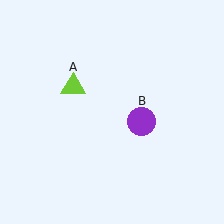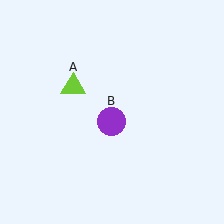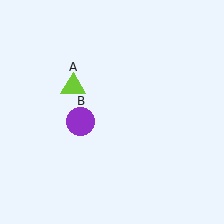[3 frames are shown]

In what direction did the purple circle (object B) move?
The purple circle (object B) moved left.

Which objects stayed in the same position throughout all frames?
Lime triangle (object A) remained stationary.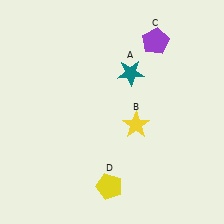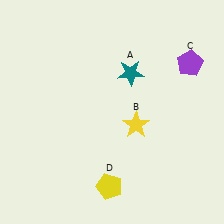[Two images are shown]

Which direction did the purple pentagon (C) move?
The purple pentagon (C) moved right.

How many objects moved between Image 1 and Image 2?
1 object moved between the two images.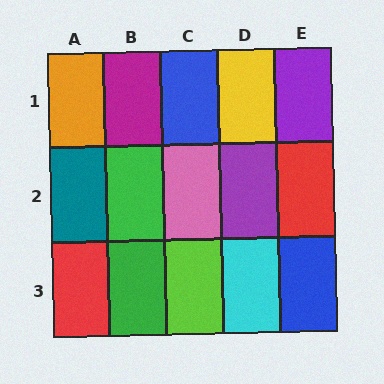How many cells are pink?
1 cell is pink.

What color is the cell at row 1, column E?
Purple.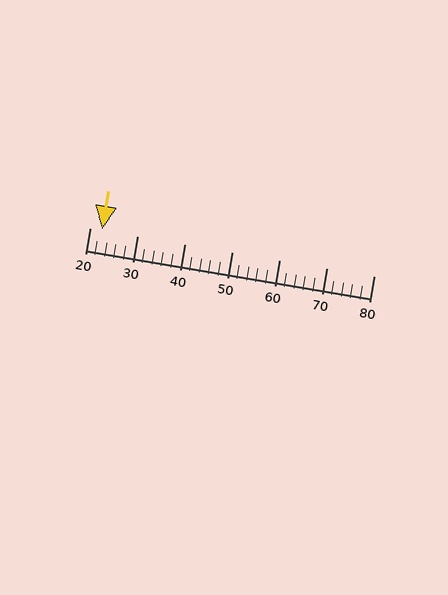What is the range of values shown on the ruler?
The ruler shows values from 20 to 80.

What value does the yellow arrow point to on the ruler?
The yellow arrow points to approximately 23.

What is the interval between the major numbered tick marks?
The major tick marks are spaced 10 units apart.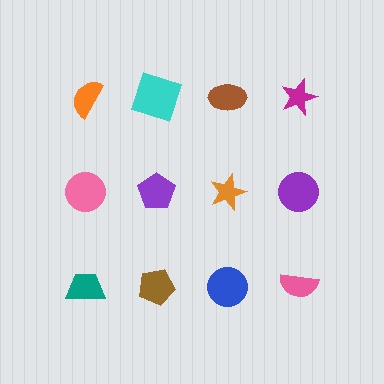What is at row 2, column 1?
A pink circle.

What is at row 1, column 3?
A brown ellipse.